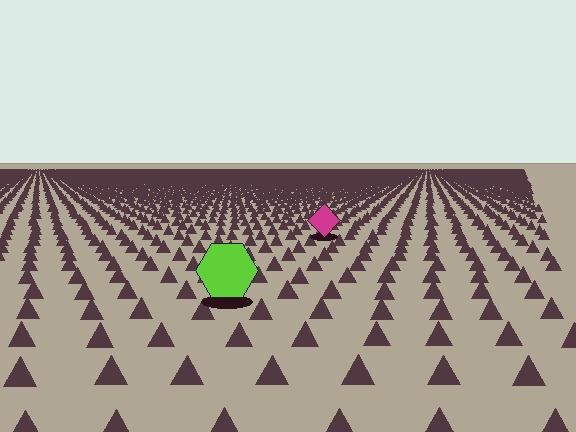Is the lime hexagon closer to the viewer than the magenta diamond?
Yes. The lime hexagon is closer — you can tell from the texture gradient: the ground texture is coarser near it.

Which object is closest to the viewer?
The lime hexagon is closest. The texture marks near it are larger and more spread out.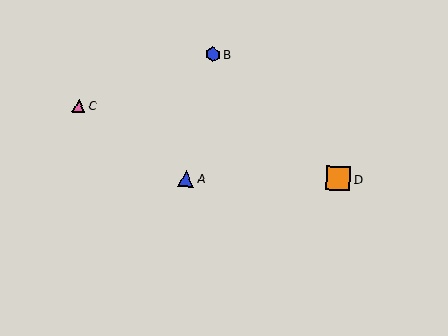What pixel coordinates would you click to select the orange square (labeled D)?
Click at (338, 179) to select the orange square D.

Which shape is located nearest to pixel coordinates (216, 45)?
The blue hexagon (labeled B) at (213, 54) is nearest to that location.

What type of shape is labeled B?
Shape B is a blue hexagon.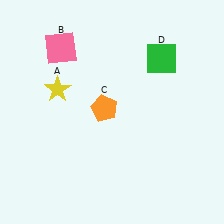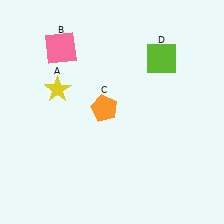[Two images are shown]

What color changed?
The square (D) changed from green in Image 1 to lime in Image 2.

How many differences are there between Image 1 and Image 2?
There is 1 difference between the two images.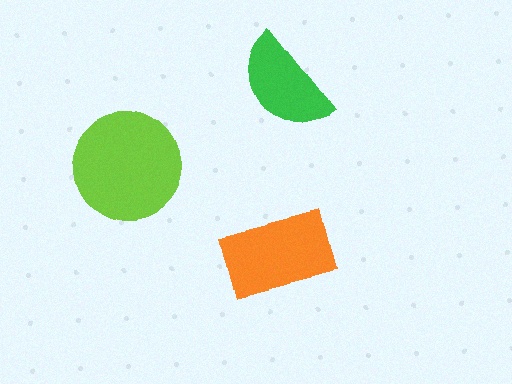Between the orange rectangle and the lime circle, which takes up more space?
The lime circle.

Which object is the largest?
The lime circle.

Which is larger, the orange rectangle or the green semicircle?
The orange rectangle.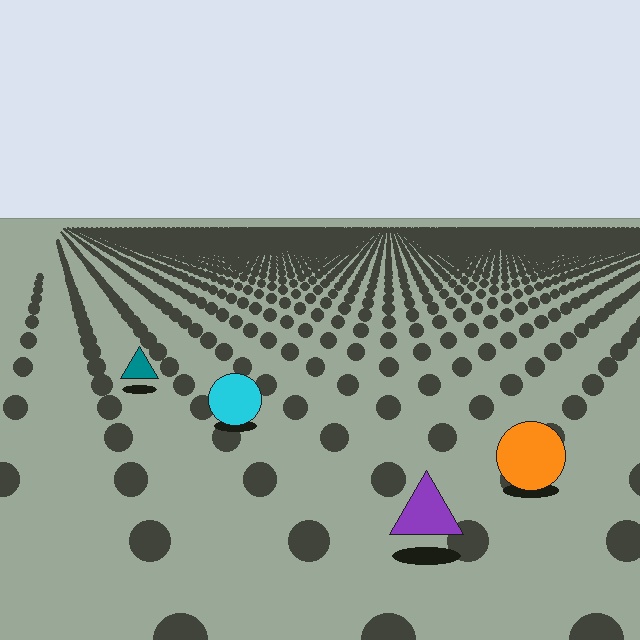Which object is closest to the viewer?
The purple triangle is closest. The texture marks near it are larger and more spread out.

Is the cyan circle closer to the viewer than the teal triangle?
Yes. The cyan circle is closer — you can tell from the texture gradient: the ground texture is coarser near it.